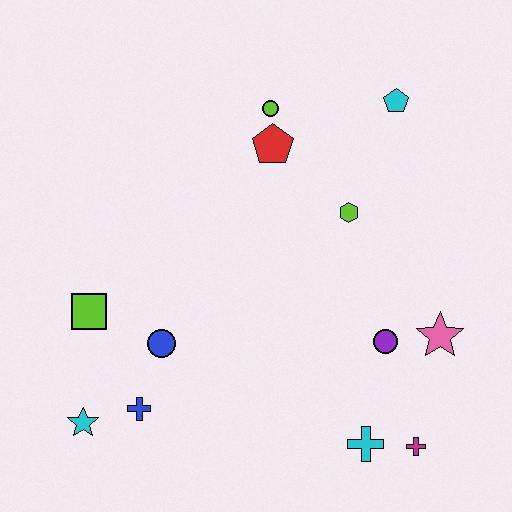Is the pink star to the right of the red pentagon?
Yes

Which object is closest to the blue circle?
The blue cross is closest to the blue circle.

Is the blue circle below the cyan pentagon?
Yes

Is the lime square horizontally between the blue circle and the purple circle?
No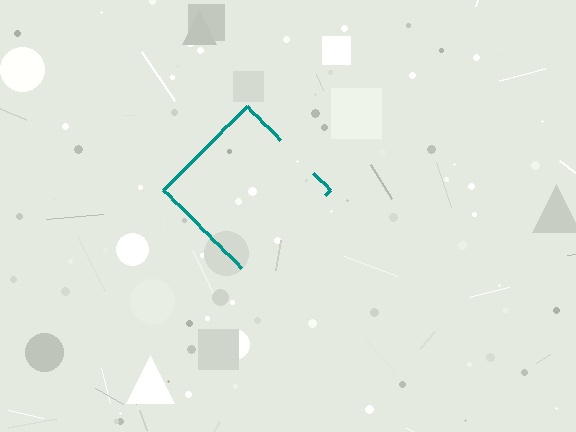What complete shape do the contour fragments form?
The contour fragments form a diamond.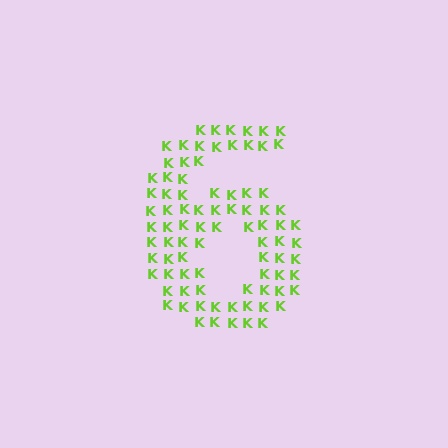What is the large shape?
The large shape is the digit 6.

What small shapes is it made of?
It is made of small letter K's.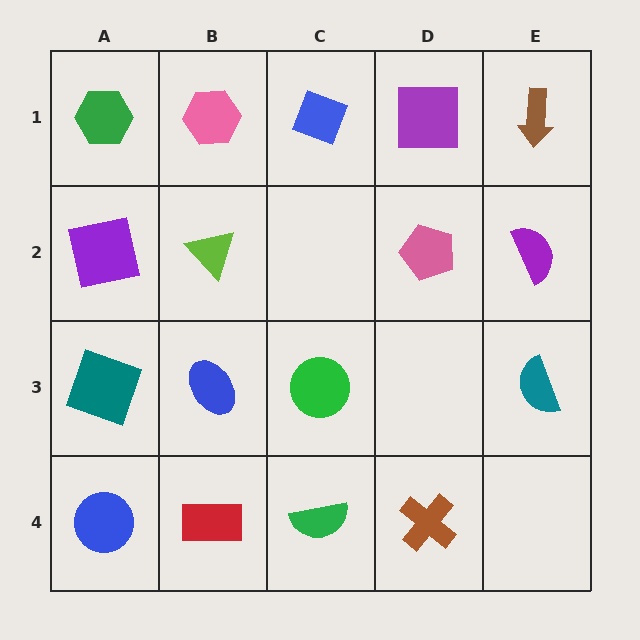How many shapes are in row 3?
4 shapes.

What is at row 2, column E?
A purple semicircle.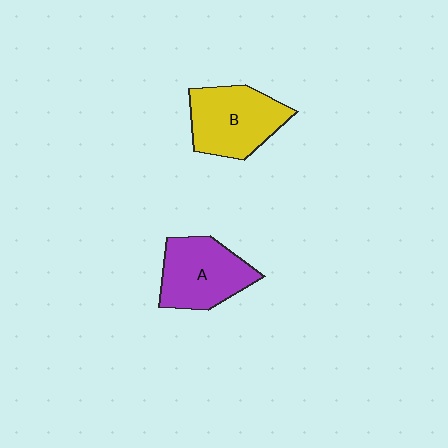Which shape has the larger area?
Shape B (yellow).